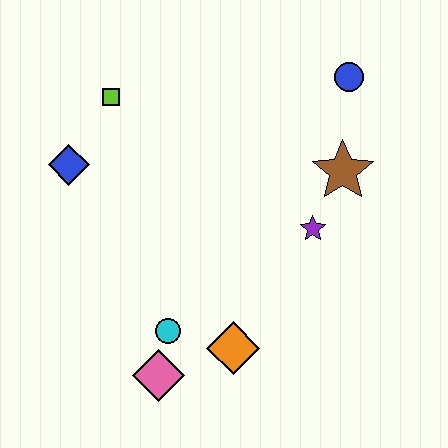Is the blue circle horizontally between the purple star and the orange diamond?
No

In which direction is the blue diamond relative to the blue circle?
The blue diamond is to the left of the blue circle.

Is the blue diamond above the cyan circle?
Yes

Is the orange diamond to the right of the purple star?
No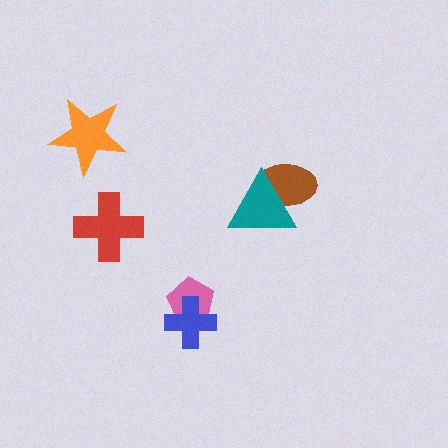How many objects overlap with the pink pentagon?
1 object overlaps with the pink pentagon.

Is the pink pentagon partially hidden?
Yes, it is partially covered by another shape.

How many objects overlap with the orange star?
0 objects overlap with the orange star.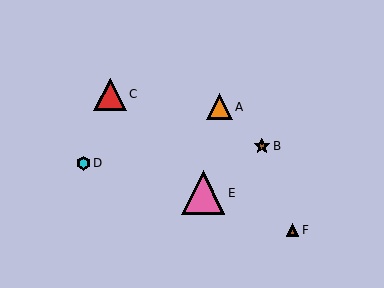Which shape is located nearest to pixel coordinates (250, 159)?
The brown star (labeled B) at (262, 146) is nearest to that location.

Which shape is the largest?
The pink triangle (labeled E) is the largest.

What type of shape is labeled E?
Shape E is a pink triangle.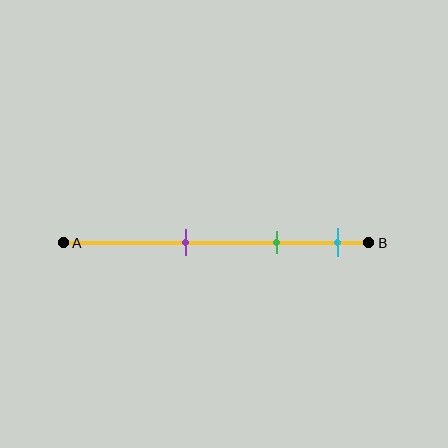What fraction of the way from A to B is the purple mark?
The purple mark is approximately 40% (0.4) of the way from A to B.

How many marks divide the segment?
There are 3 marks dividing the segment.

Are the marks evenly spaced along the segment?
Yes, the marks are approximately evenly spaced.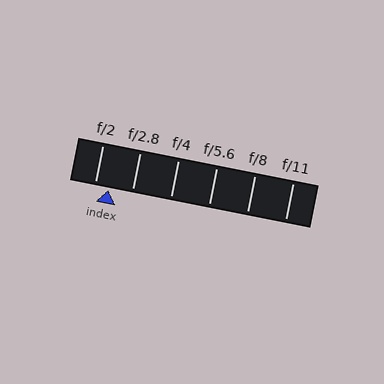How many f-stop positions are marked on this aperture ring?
There are 6 f-stop positions marked.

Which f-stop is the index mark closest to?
The index mark is closest to f/2.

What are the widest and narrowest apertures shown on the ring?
The widest aperture shown is f/2 and the narrowest is f/11.